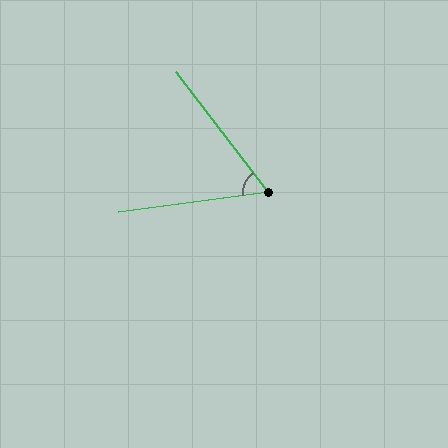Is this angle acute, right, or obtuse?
It is acute.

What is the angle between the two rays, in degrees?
Approximately 60 degrees.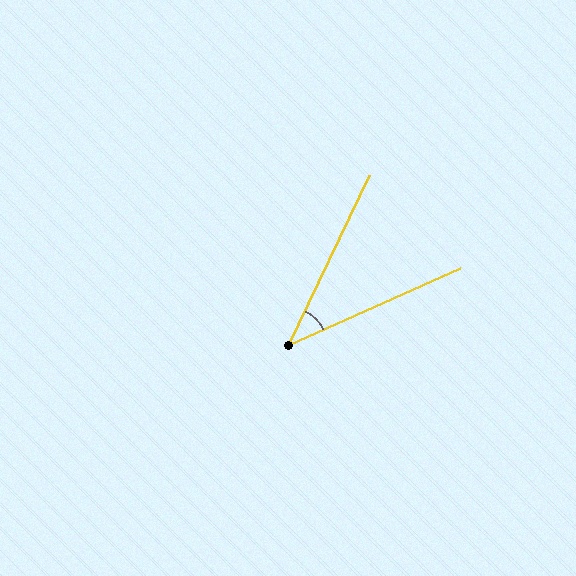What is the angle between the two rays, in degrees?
Approximately 40 degrees.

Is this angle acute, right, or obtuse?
It is acute.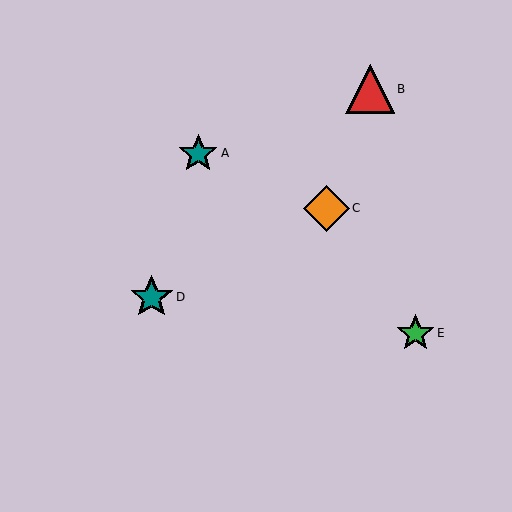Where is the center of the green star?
The center of the green star is at (415, 333).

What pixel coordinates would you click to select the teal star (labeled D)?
Click at (152, 297) to select the teal star D.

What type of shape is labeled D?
Shape D is a teal star.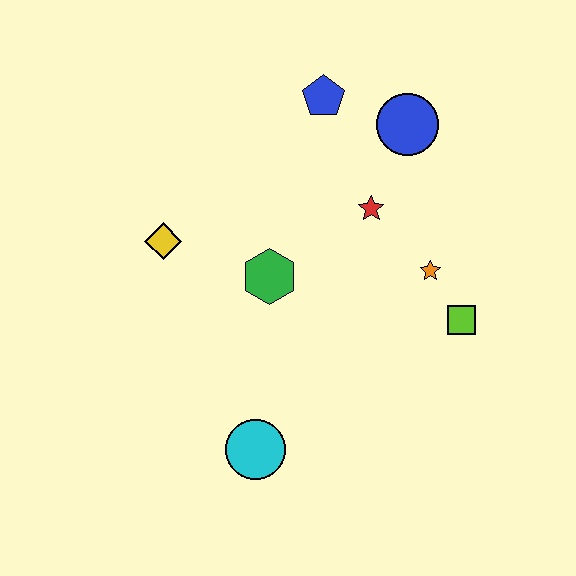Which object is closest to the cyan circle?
The green hexagon is closest to the cyan circle.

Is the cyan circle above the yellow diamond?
No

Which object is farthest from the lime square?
The yellow diamond is farthest from the lime square.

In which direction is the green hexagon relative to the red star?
The green hexagon is to the left of the red star.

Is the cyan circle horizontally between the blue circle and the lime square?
No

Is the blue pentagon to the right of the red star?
No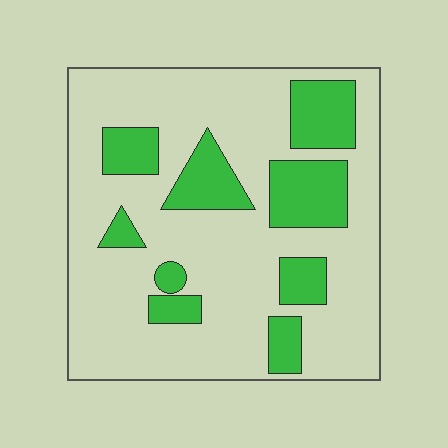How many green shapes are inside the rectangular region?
9.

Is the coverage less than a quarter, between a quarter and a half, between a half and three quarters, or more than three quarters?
Less than a quarter.